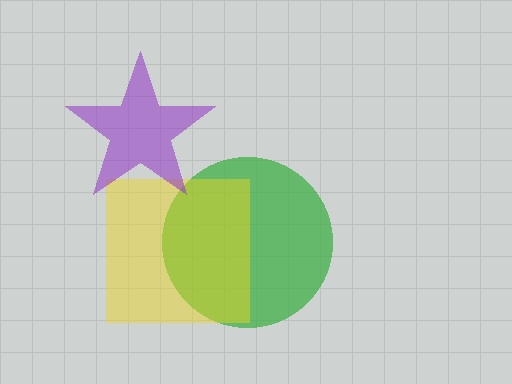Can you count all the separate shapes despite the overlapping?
Yes, there are 3 separate shapes.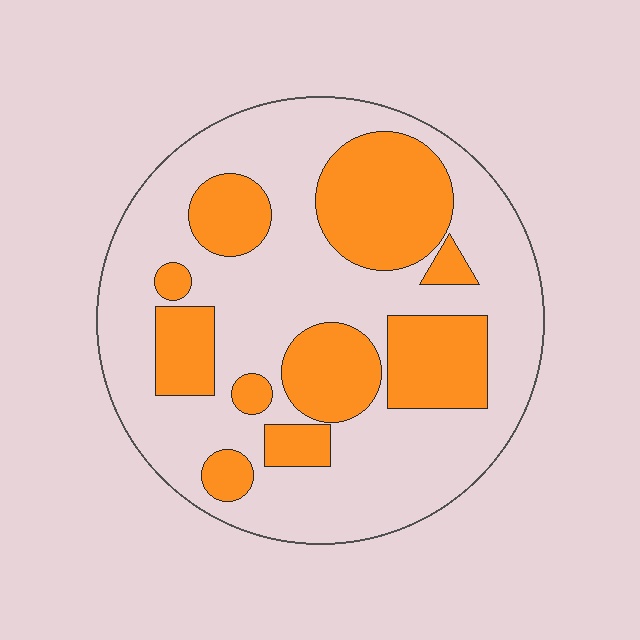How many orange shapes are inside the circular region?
10.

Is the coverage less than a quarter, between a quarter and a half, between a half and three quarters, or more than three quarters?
Between a quarter and a half.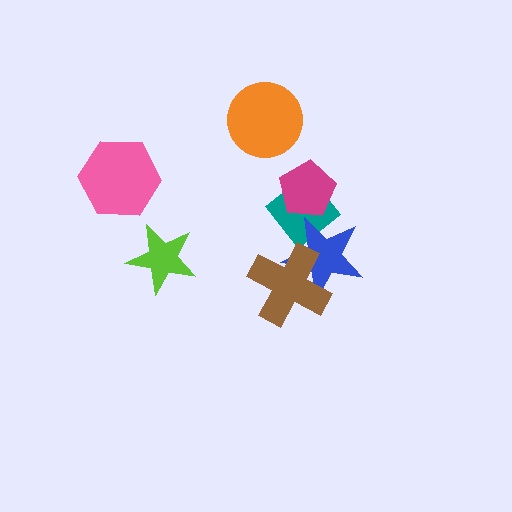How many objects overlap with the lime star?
0 objects overlap with the lime star.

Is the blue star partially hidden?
Yes, it is partially covered by another shape.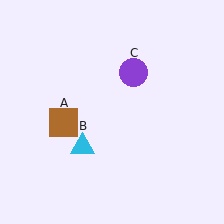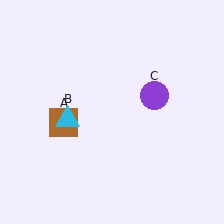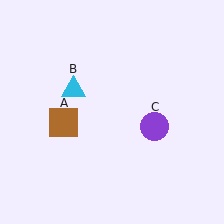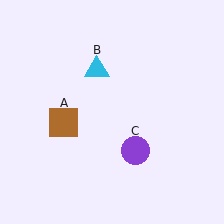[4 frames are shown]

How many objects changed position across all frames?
2 objects changed position: cyan triangle (object B), purple circle (object C).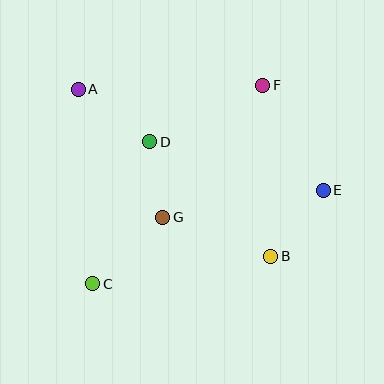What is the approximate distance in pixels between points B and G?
The distance between B and G is approximately 115 pixels.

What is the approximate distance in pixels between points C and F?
The distance between C and F is approximately 262 pixels.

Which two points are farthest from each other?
Points A and E are farthest from each other.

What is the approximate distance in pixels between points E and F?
The distance between E and F is approximately 121 pixels.